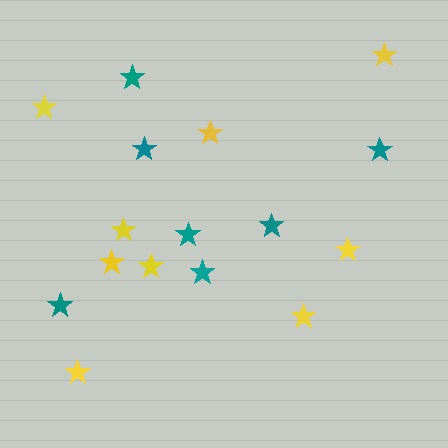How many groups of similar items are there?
There are 2 groups: one group of yellow stars (9) and one group of teal stars (7).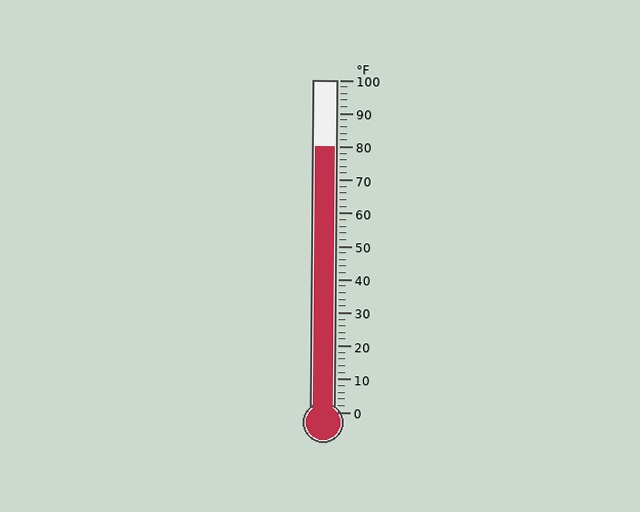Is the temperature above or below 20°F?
The temperature is above 20°F.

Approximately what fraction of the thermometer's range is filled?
The thermometer is filled to approximately 80% of its range.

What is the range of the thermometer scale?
The thermometer scale ranges from 0°F to 100°F.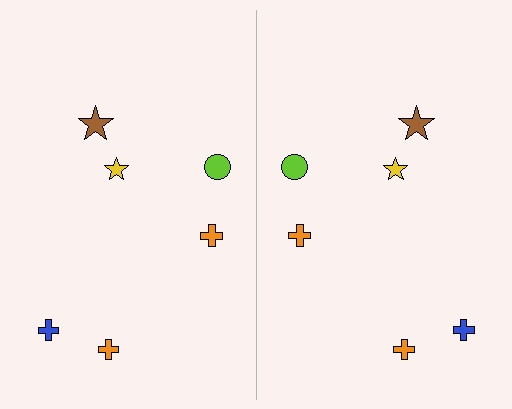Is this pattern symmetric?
Yes, this pattern has bilateral (reflection) symmetry.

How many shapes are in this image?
There are 12 shapes in this image.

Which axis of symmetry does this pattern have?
The pattern has a vertical axis of symmetry running through the center of the image.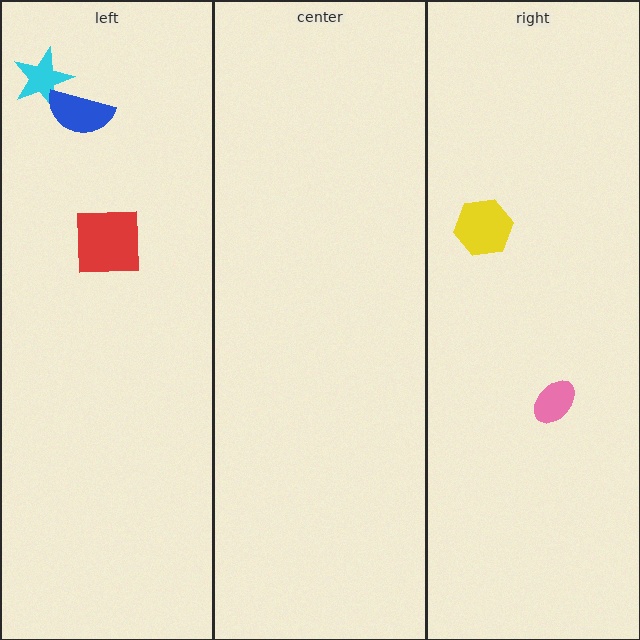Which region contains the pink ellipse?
The right region.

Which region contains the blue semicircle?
The left region.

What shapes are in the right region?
The yellow hexagon, the pink ellipse.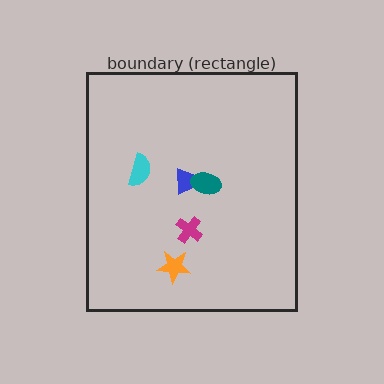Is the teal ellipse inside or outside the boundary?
Inside.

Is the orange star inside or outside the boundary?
Inside.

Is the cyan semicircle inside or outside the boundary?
Inside.